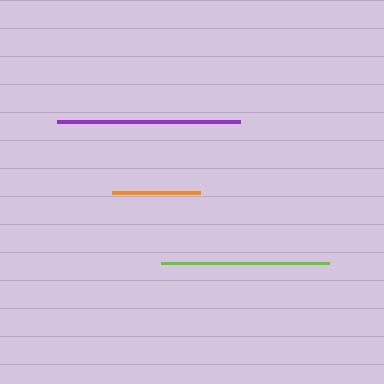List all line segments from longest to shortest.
From longest to shortest: purple, lime, orange.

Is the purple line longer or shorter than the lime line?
The purple line is longer than the lime line.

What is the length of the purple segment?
The purple segment is approximately 183 pixels long.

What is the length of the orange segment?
The orange segment is approximately 87 pixels long.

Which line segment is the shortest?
The orange line is the shortest at approximately 87 pixels.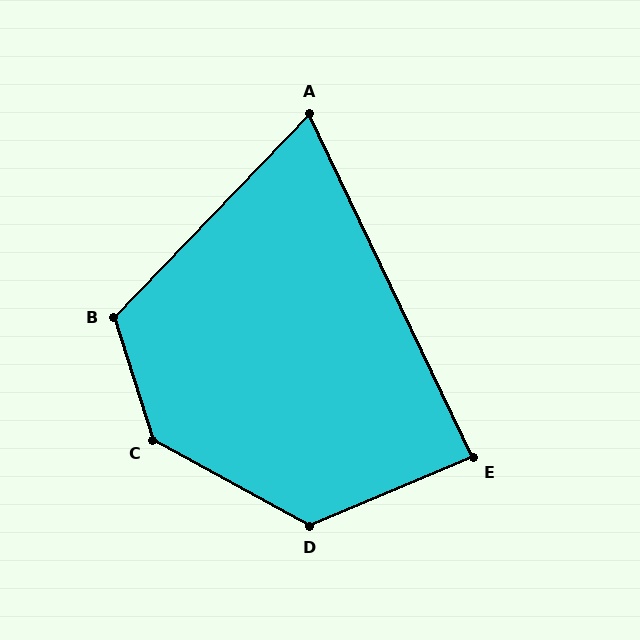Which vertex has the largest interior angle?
C, at approximately 136 degrees.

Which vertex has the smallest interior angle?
A, at approximately 69 degrees.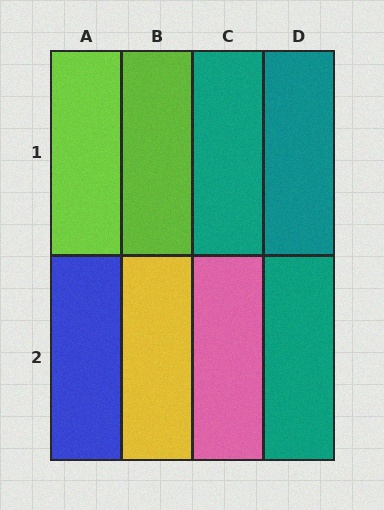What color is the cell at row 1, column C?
Teal.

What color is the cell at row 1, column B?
Lime.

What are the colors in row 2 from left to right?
Blue, yellow, pink, teal.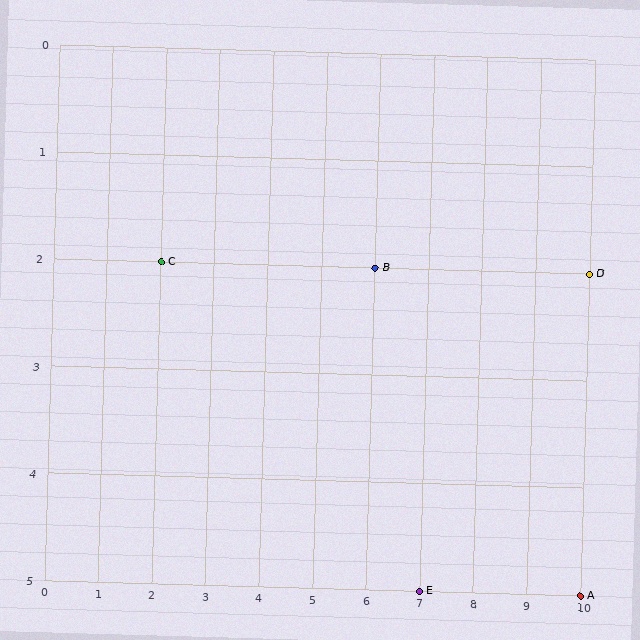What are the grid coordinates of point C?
Point C is at grid coordinates (2, 2).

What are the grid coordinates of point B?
Point B is at grid coordinates (6, 2).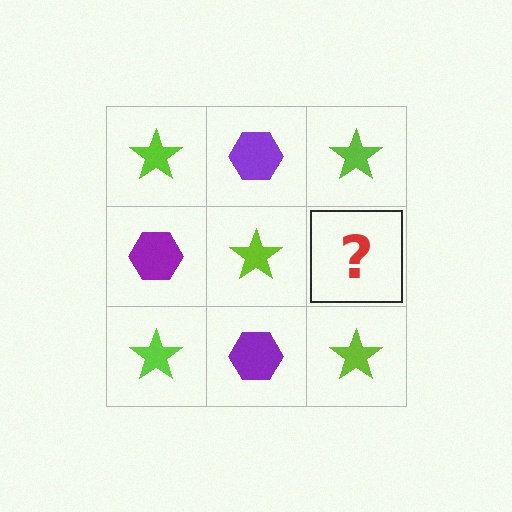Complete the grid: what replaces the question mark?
The question mark should be replaced with a purple hexagon.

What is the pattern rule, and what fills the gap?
The rule is that it alternates lime star and purple hexagon in a checkerboard pattern. The gap should be filled with a purple hexagon.